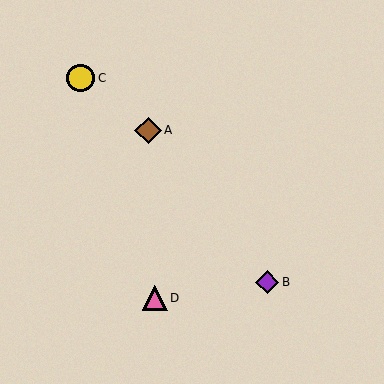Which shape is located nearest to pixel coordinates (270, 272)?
The purple diamond (labeled B) at (267, 282) is nearest to that location.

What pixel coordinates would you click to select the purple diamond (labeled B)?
Click at (267, 282) to select the purple diamond B.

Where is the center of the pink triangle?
The center of the pink triangle is at (155, 298).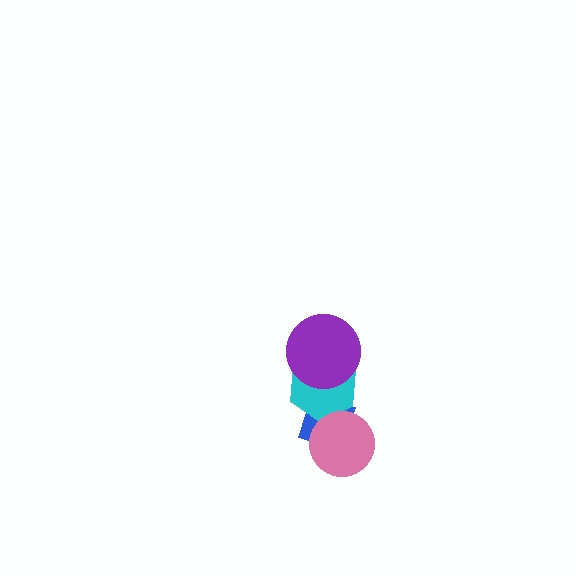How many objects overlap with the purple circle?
1 object overlaps with the purple circle.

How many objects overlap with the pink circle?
2 objects overlap with the pink circle.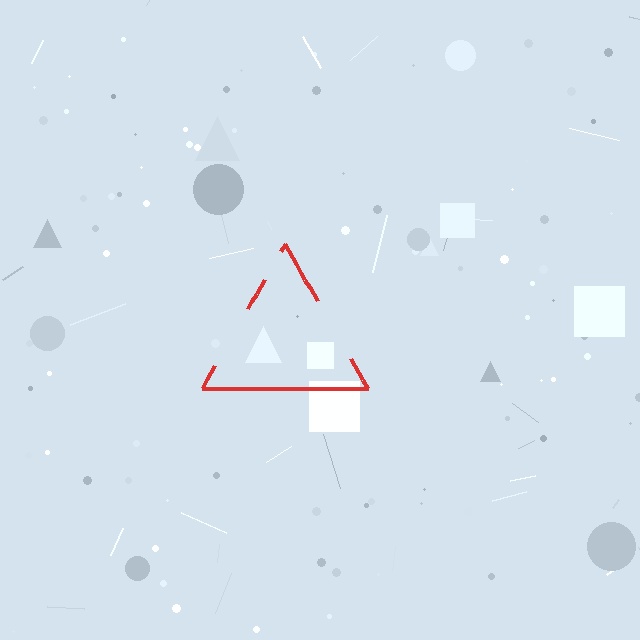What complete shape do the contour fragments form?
The contour fragments form a triangle.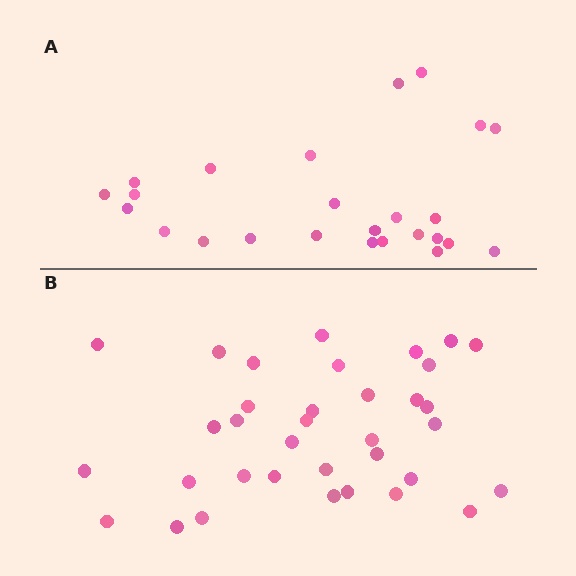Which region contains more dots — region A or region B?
Region B (the bottom region) has more dots.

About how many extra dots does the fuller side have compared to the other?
Region B has roughly 10 or so more dots than region A.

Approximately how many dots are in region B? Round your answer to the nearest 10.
About 40 dots. (The exact count is 35, which rounds to 40.)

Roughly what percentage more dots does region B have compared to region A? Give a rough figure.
About 40% more.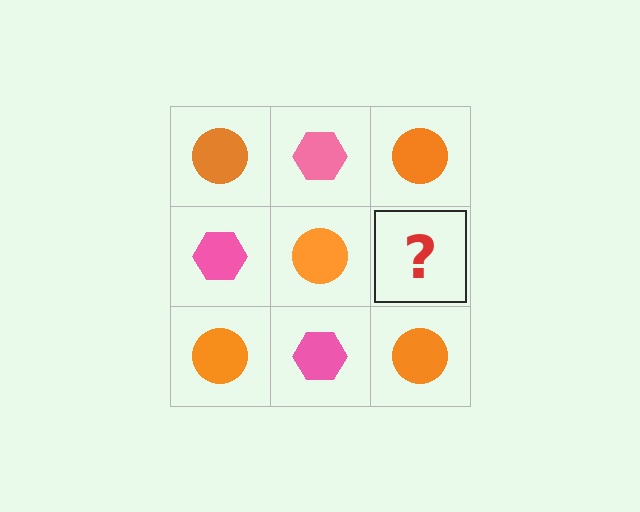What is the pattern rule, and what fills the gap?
The rule is that it alternates orange circle and pink hexagon in a checkerboard pattern. The gap should be filled with a pink hexagon.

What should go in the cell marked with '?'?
The missing cell should contain a pink hexagon.